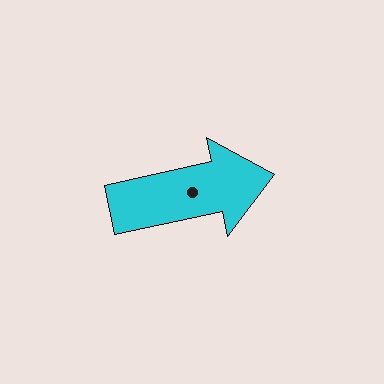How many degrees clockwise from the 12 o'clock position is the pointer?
Approximately 78 degrees.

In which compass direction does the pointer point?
East.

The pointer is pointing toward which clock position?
Roughly 3 o'clock.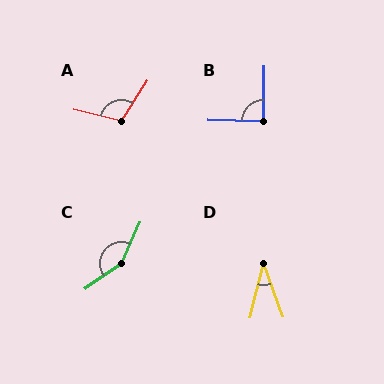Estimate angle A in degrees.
Approximately 109 degrees.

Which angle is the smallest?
D, at approximately 34 degrees.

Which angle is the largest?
C, at approximately 149 degrees.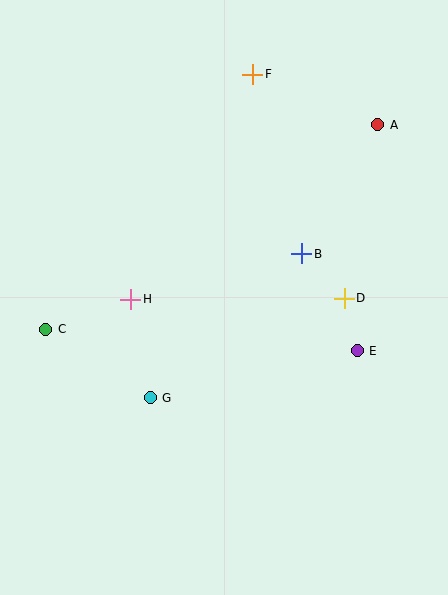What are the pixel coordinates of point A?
Point A is at (378, 125).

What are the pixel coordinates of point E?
Point E is at (357, 351).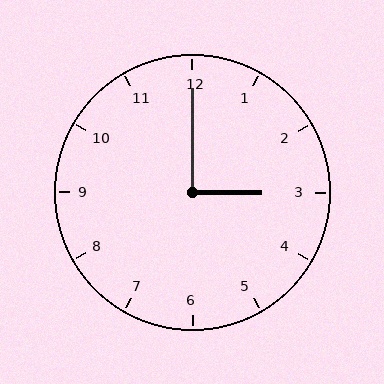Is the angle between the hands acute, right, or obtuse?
It is right.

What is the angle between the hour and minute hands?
Approximately 90 degrees.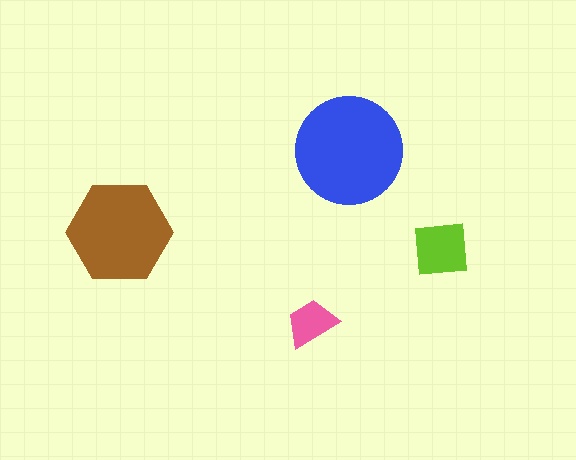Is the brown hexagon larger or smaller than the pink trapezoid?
Larger.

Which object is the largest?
The blue circle.